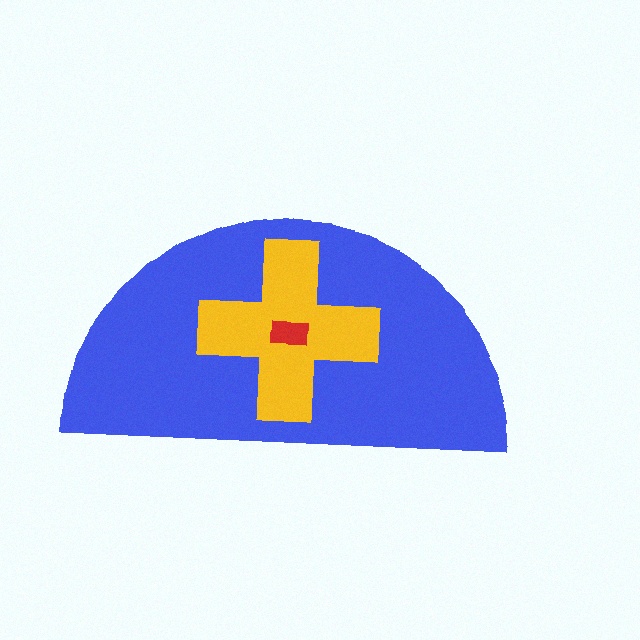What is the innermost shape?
The red rectangle.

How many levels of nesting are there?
3.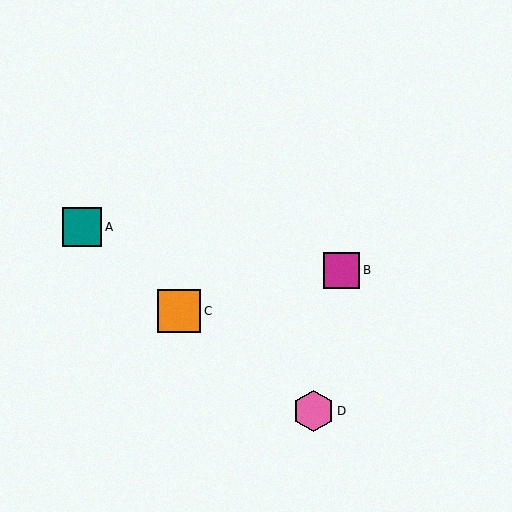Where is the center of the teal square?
The center of the teal square is at (82, 227).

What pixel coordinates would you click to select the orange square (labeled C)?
Click at (179, 311) to select the orange square C.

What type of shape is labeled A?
Shape A is a teal square.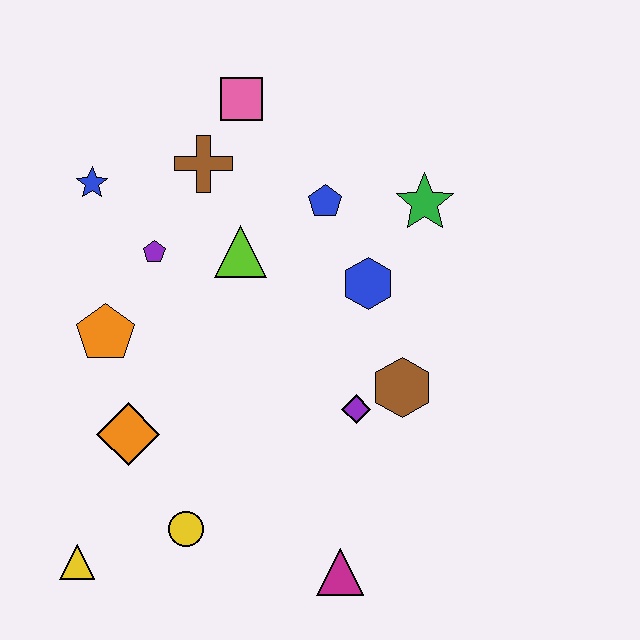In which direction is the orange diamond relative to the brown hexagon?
The orange diamond is to the left of the brown hexagon.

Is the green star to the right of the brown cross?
Yes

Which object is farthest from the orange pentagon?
The green star is farthest from the orange pentagon.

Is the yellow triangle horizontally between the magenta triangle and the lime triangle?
No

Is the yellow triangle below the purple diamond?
Yes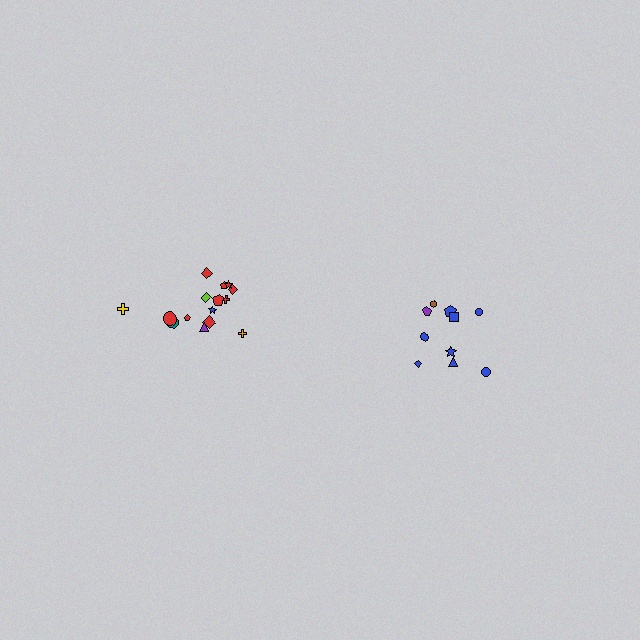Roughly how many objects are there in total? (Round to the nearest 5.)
Roughly 25 objects in total.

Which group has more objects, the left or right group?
The left group.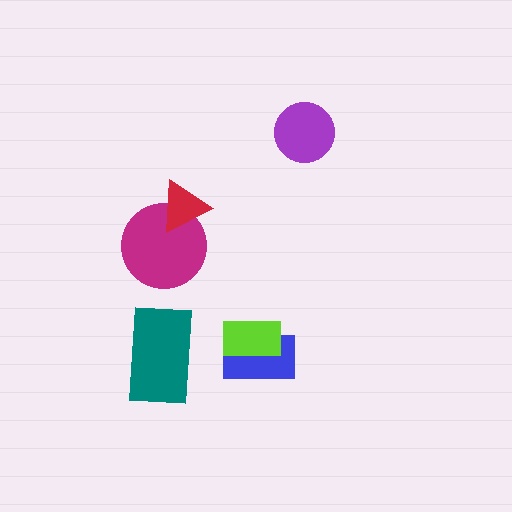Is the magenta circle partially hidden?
Yes, it is partially covered by another shape.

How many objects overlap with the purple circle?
0 objects overlap with the purple circle.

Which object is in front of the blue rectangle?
The lime rectangle is in front of the blue rectangle.